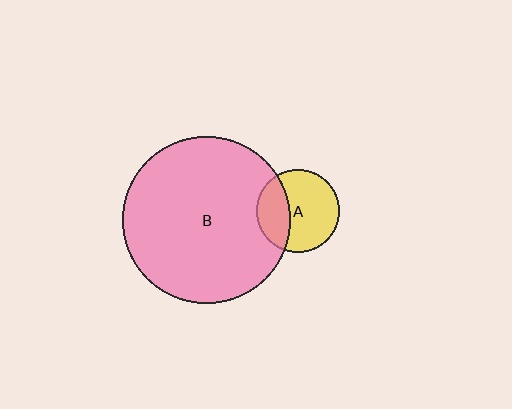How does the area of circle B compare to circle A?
Approximately 4.1 times.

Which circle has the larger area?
Circle B (pink).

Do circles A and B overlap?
Yes.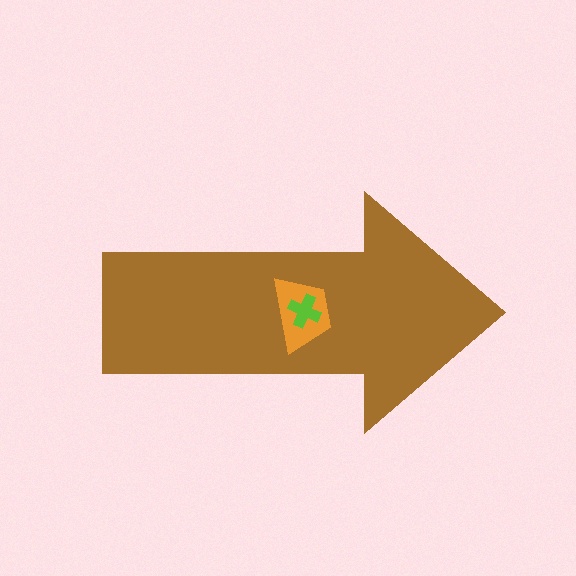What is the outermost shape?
The brown arrow.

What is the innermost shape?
The lime cross.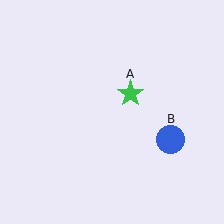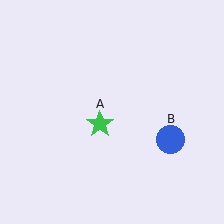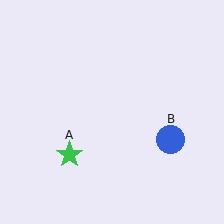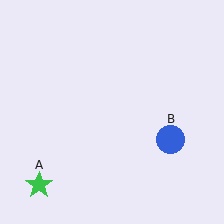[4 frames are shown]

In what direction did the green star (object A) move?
The green star (object A) moved down and to the left.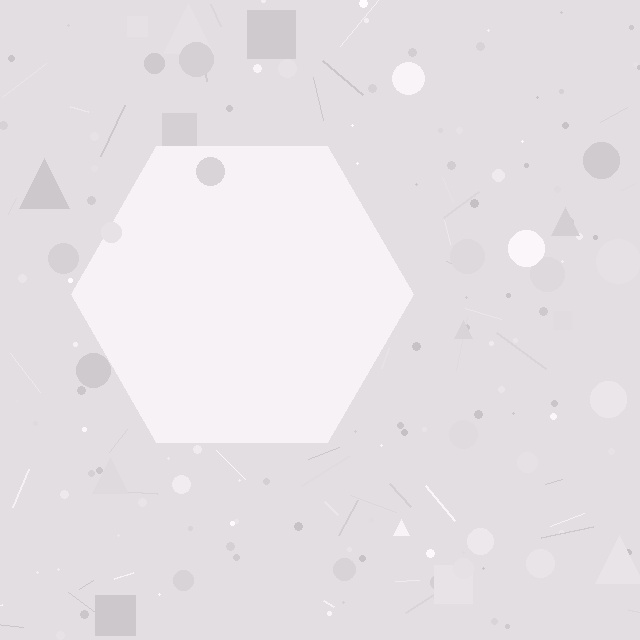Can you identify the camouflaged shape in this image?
The camouflaged shape is a hexagon.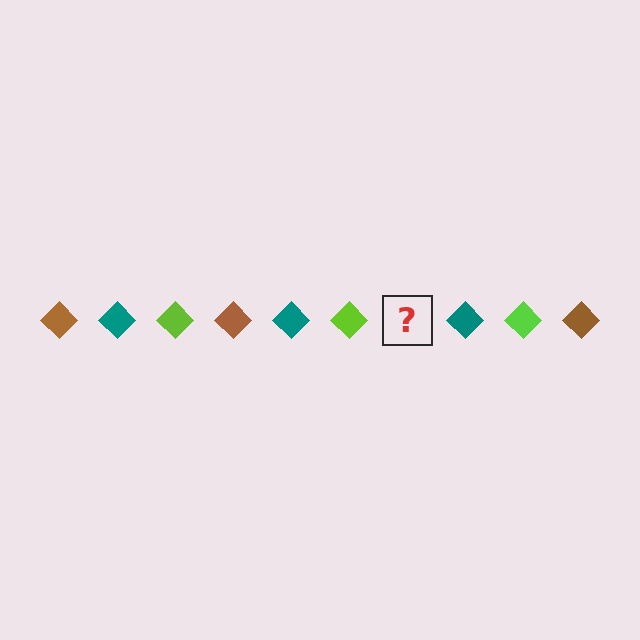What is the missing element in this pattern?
The missing element is a brown diamond.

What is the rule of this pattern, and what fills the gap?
The rule is that the pattern cycles through brown, teal, lime diamonds. The gap should be filled with a brown diamond.